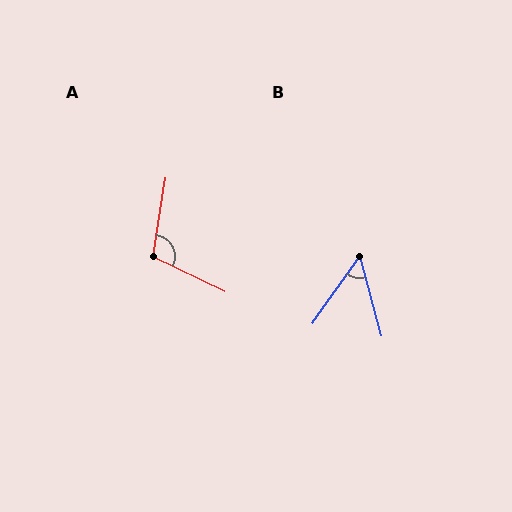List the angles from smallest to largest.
B (50°), A (107°).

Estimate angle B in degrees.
Approximately 50 degrees.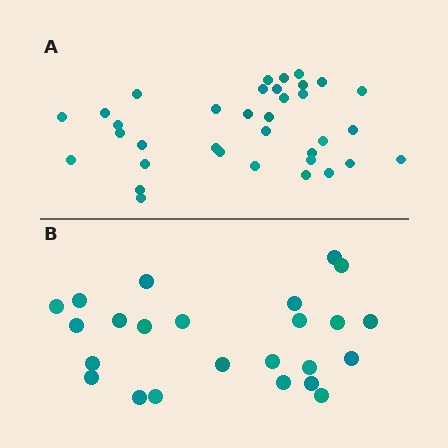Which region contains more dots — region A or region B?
Region A (the top region) has more dots.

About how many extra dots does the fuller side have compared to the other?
Region A has roughly 12 or so more dots than region B.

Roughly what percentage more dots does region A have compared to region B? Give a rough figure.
About 45% more.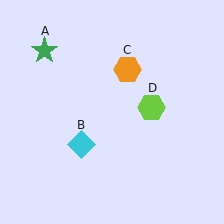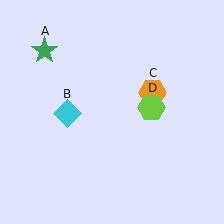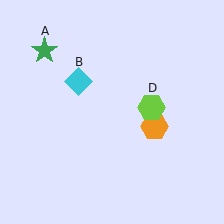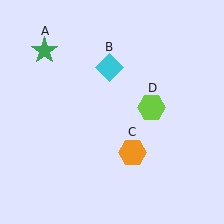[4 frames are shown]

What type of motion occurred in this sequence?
The cyan diamond (object B), orange hexagon (object C) rotated clockwise around the center of the scene.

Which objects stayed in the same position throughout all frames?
Green star (object A) and lime hexagon (object D) remained stationary.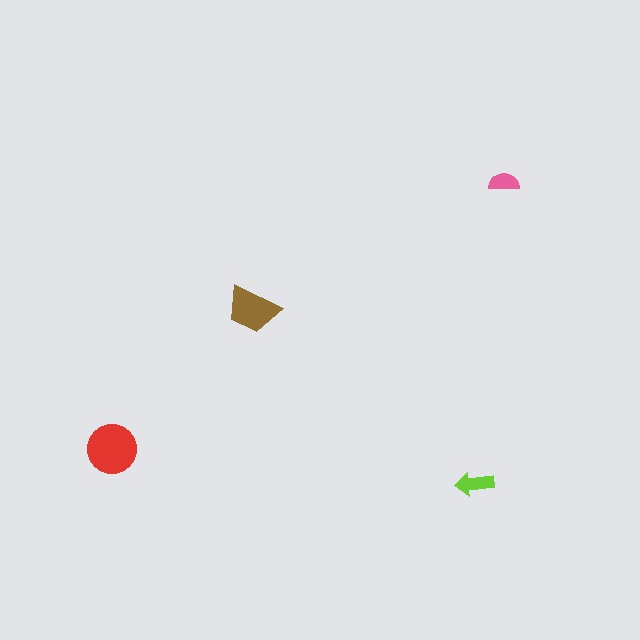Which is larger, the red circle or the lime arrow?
The red circle.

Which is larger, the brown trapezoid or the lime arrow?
The brown trapezoid.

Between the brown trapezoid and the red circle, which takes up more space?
The red circle.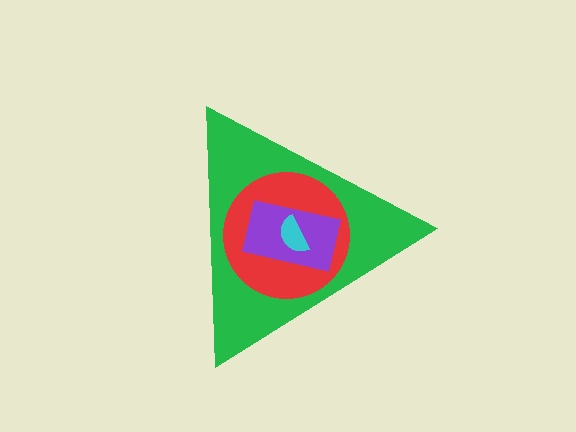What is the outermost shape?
The green triangle.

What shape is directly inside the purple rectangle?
The cyan semicircle.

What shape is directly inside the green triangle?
The red circle.